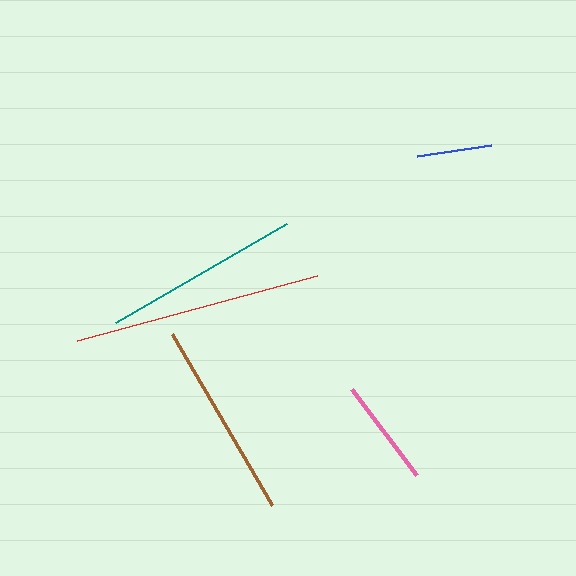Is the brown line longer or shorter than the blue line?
The brown line is longer than the blue line.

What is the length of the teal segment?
The teal segment is approximately 198 pixels long.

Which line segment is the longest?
The red line is the longest at approximately 249 pixels.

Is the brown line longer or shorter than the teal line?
The brown line is longer than the teal line.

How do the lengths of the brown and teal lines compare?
The brown and teal lines are approximately the same length.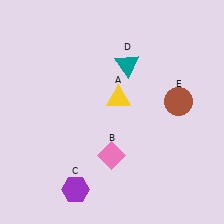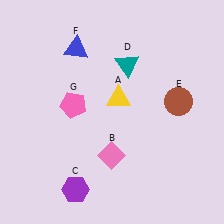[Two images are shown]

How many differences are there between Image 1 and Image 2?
There are 2 differences between the two images.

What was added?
A blue triangle (F), a pink pentagon (G) were added in Image 2.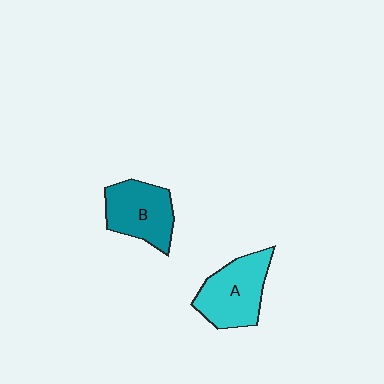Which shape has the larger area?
Shape A (cyan).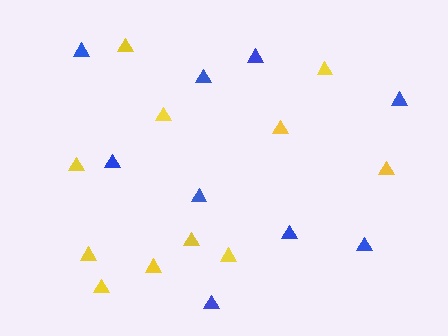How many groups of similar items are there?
There are 2 groups: one group of yellow triangles (11) and one group of blue triangles (9).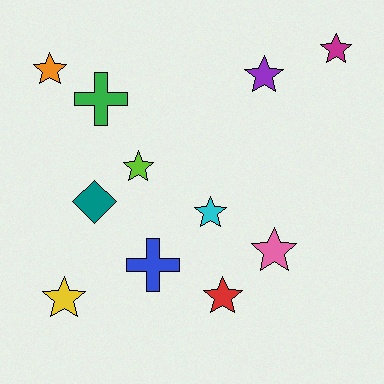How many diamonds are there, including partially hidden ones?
There is 1 diamond.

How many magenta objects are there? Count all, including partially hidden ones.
There is 1 magenta object.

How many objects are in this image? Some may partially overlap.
There are 11 objects.